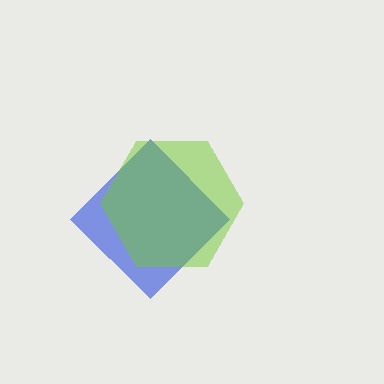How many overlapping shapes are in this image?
There are 2 overlapping shapes in the image.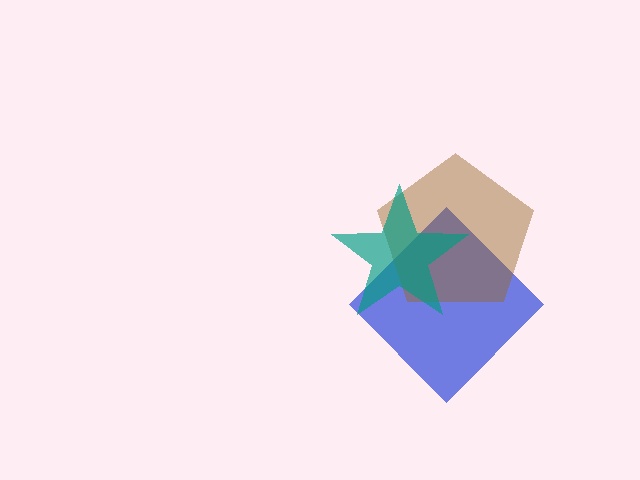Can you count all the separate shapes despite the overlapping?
Yes, there are 3 separate shapes.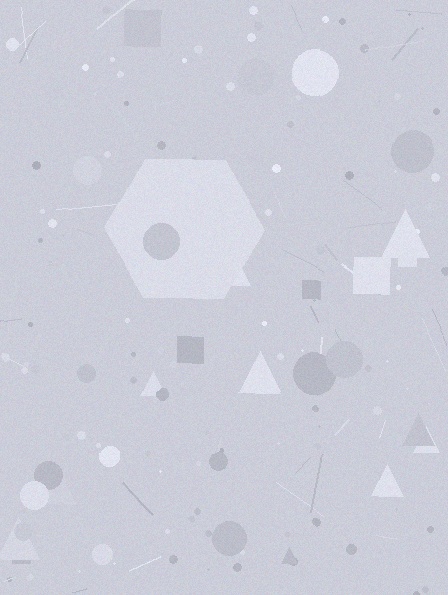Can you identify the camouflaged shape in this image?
The camouflaged shape is a hexagon.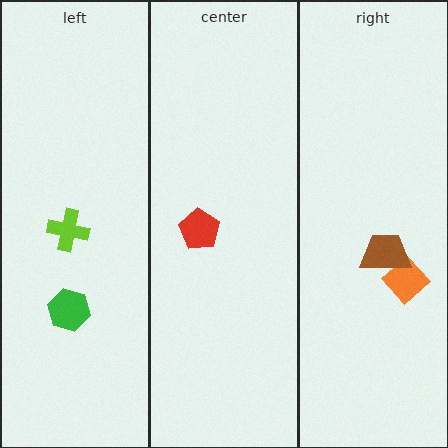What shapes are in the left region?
The lime cross, the green hexagon.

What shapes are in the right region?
The orange diamond, the brown trapezoid.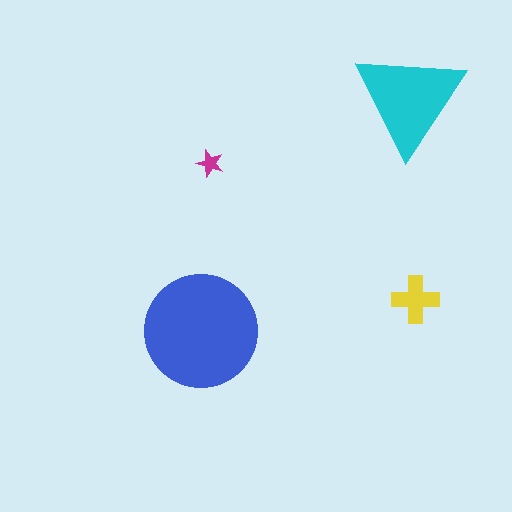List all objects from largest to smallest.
The blue circle, the cyan triangle, the yellow cross, the magenta star.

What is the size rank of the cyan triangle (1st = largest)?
2nd.